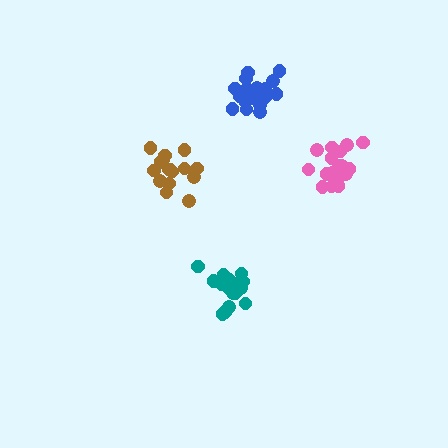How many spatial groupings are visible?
There are 4 spatial groupings.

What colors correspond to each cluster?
The clusters are colored: brown, teal, pink, blue.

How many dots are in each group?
Group 1: 16 dots, Group 2: 18 dots, Group 3: 19 dots, Group 4: 21 dots (74 total).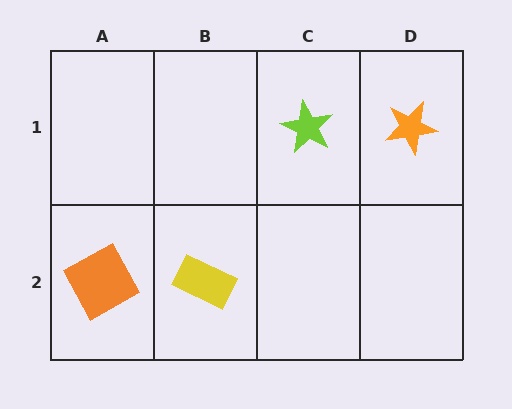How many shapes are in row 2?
2 shapes.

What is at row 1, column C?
A lime star.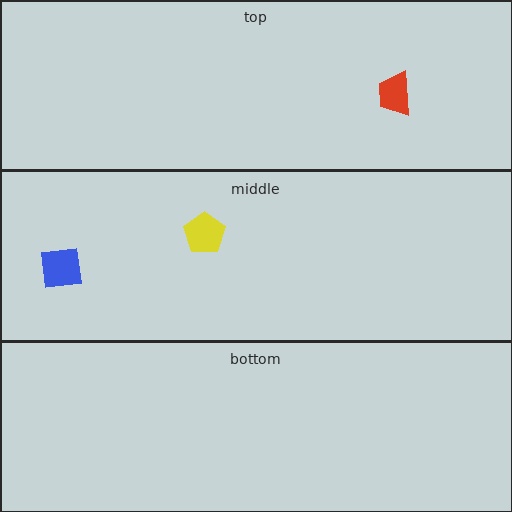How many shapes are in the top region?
1.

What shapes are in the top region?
The red trapezoid.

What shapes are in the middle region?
The blue square, the yellow pentagon.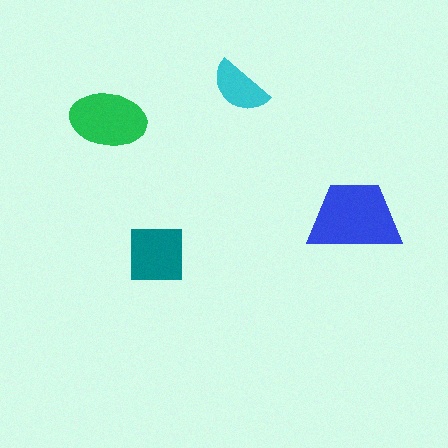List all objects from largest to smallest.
The blue trapezoid, the green ellipse, the teal square, the cyan semicircle.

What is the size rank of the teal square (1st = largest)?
3rd.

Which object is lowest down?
The teal square is bottommost.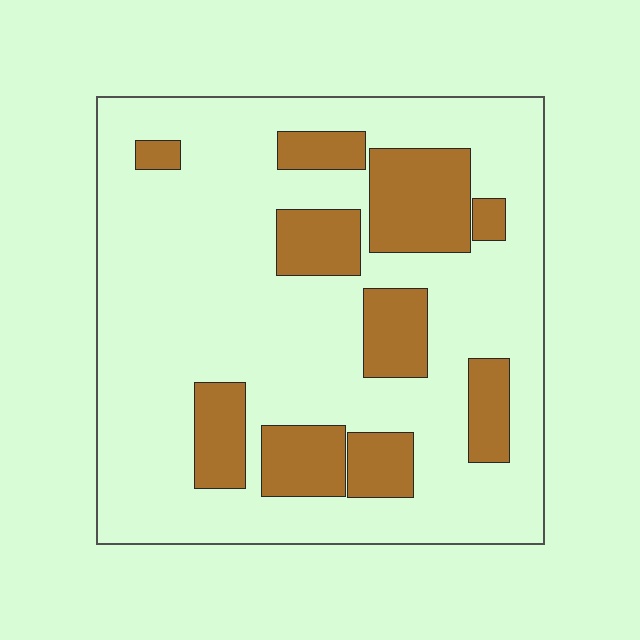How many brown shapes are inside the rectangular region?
10.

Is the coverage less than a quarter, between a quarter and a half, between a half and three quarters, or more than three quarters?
Less than a quarter.